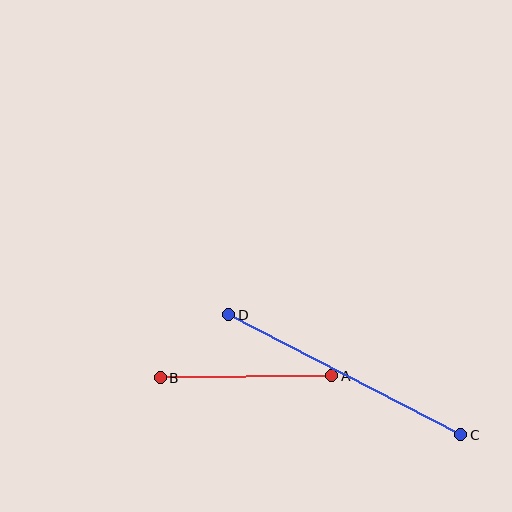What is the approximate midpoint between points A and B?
The midpoint is at approximately (246, 377) pixels.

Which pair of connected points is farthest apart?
Points C and D are farthest apart.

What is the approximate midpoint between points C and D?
The midpoint is at approximately (345, 375) pixels.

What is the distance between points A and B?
The distance is approximately 171 pixels.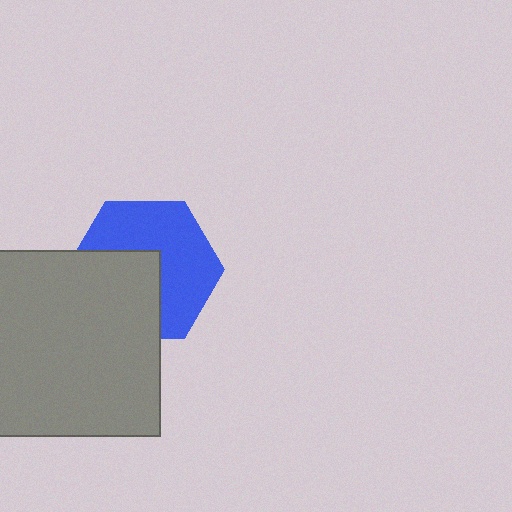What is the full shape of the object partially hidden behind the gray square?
The partially hidden object is a blue hexagon.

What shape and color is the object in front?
The object in front is a gray square.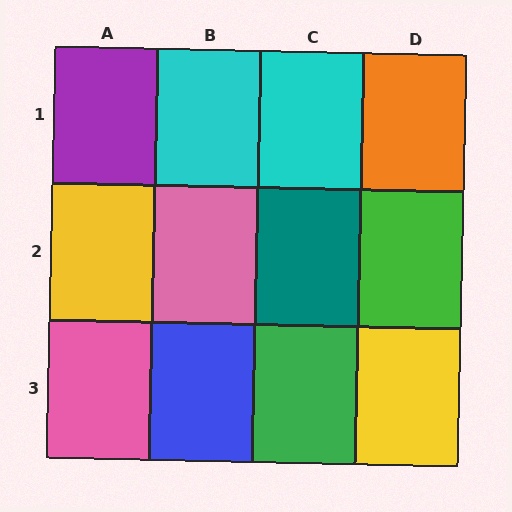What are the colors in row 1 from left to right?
Purple, cyan, cyan, orange.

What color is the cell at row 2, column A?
Yellow.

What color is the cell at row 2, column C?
Teal.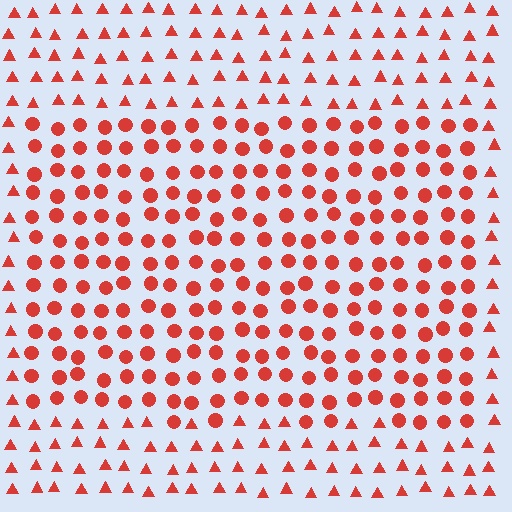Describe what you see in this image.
The image is filled with small red elements arranged in a uniform grid. A rectangle-shaped region contains circles, while the surrounding area contains triangles. The boundary is defined purely by the change in element shape.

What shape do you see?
I see a rectangle.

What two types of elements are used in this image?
The image uses circles inside the rectangle region and triangles outside it.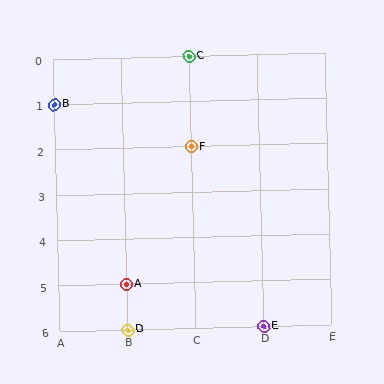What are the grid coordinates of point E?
Point E is at grid coordinates (D, 6).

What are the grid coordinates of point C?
Point C is at grid coordinates (C, 0).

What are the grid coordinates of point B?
Point B is at grid coordinates (A, 1).